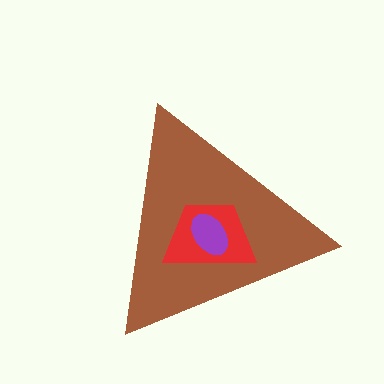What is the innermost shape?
The purple ellipse.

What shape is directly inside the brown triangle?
The red trapezoid.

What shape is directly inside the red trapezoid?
The purple ellipse.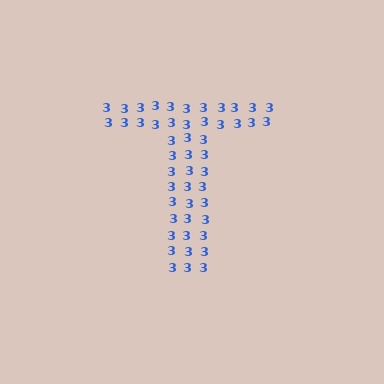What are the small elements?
The small elements are digit 3's.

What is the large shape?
The large shape is the letter T.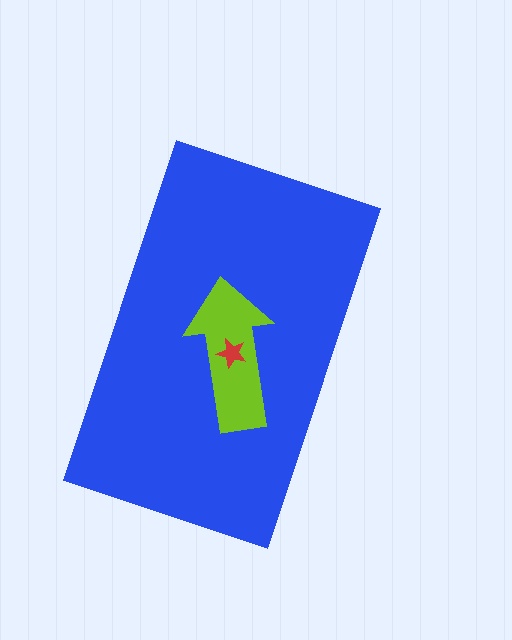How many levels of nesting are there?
3.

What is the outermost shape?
The blue rectangle.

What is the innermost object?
The red star.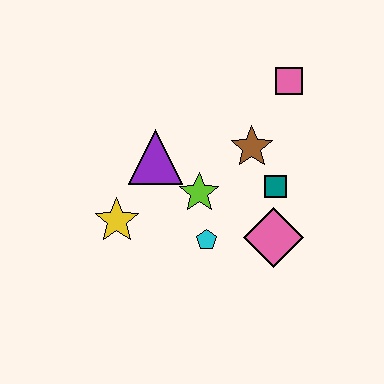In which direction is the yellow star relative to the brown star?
The yellow star is to the left of the brown star.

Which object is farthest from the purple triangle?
The pink square is farthest from the purple triangle.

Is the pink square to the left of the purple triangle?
No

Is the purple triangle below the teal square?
No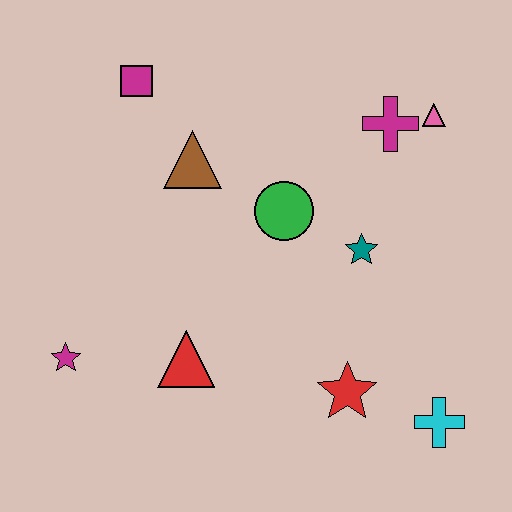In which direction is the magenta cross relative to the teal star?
The magenta cross is above the teal star.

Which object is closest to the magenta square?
The brown triangle is closest to the magenta square.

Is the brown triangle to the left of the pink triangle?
Yes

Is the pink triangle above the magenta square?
No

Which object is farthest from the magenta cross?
The magenta star is farthest from the magenta cross.